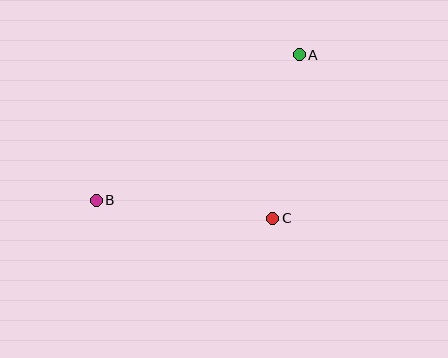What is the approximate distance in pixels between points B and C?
The distance between B and C is approximately 177 pixels.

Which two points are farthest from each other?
Points A and B are farthest from each other.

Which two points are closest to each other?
Points A and C are closest to each other.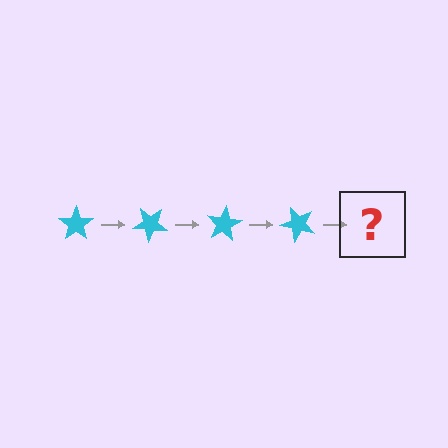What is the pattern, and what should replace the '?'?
The pattern is that the star rotates 40 degrees each step. The '?' should be a cyan star rotated 160 degrees.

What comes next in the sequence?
The next element should be a cyan star rotated 160 degrees.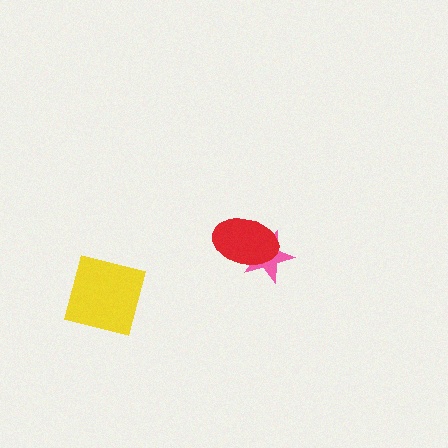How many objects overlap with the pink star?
1 object overlaps with the pink star.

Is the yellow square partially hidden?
No, no other shape covers it.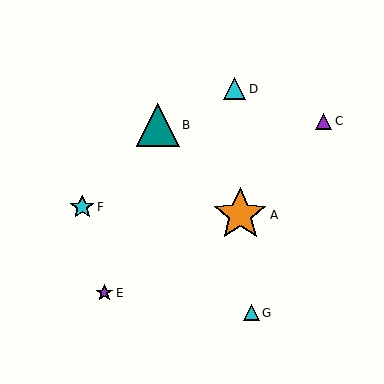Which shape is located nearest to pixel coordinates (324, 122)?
The purple triangle (labeled C) at (324, 121) is nearest to that location.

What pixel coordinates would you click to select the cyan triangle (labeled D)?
Click at (235, 89) to select the cyan triangle D.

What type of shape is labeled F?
Shape F is a cyan star.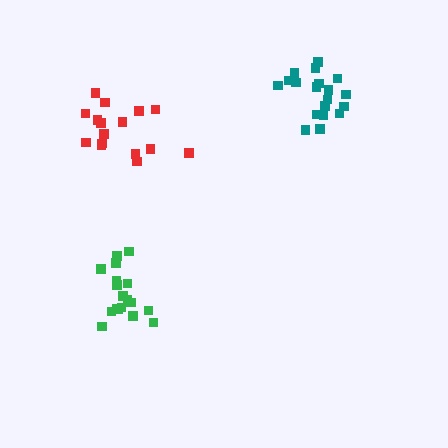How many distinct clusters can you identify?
There are 3 distinct clusters.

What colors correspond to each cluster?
The clusters are colored: teal, red, green.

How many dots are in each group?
Group 1: 19 dots, Group 2: 16 dots, Group 3: 18 dots (53 total).